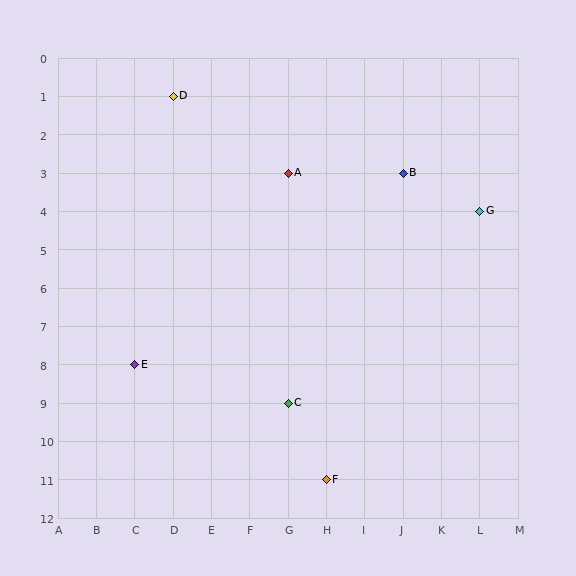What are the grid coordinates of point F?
Point F is at grid coordinates (H, 11).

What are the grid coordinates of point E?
Point E is at grid coordinates (C, 8).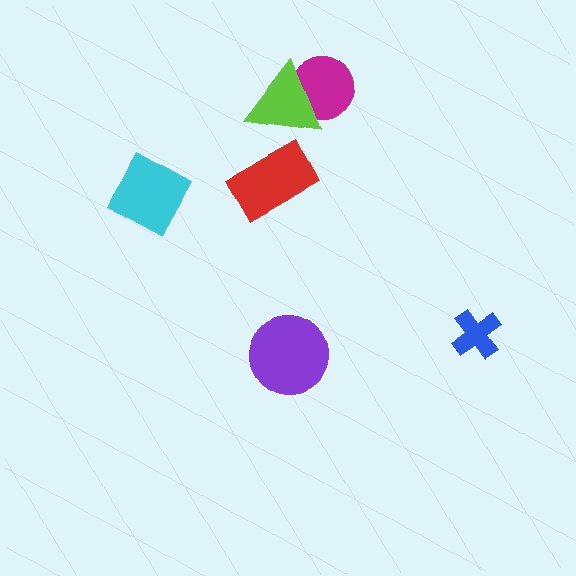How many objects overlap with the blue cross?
0 objects overlap with the blue cross.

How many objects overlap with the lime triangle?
1 object overlaps with the lime triangle.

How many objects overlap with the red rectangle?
0 objects overlap with the red rectangle.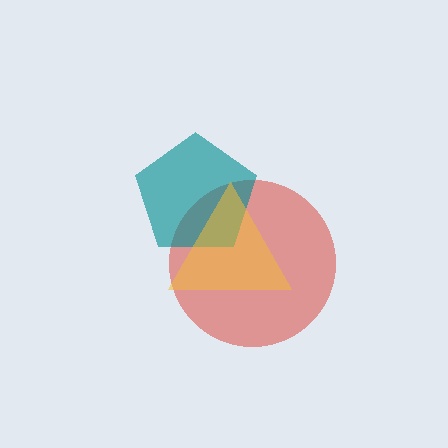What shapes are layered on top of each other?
The layered shapes are: a red circle, a teal pentagon, a yellow triangle.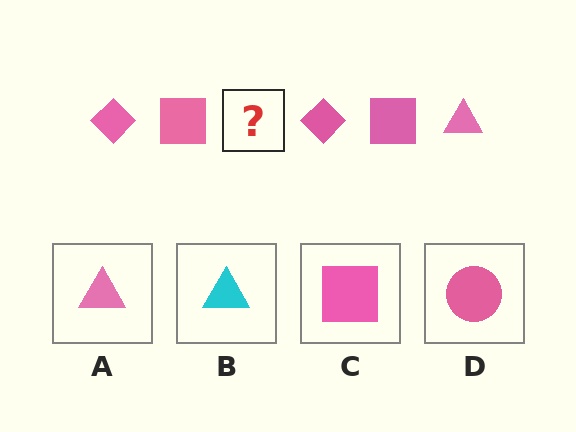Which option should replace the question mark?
Option A.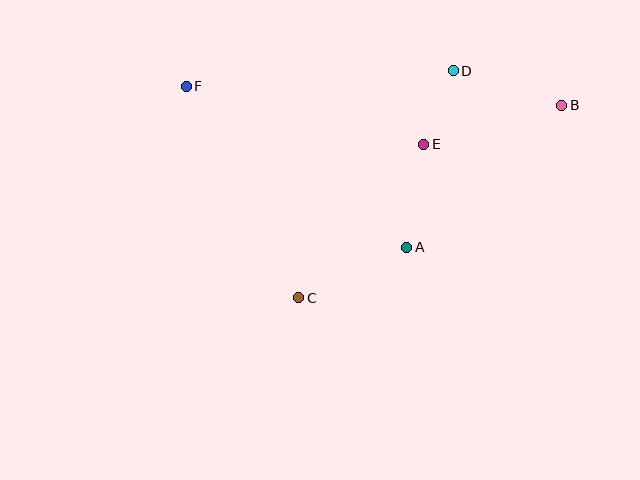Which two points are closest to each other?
Points D and E are closest to each other.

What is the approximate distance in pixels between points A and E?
The distance between A and E is approximately 104 pixels.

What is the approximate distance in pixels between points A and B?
The distance between A and B is approximately 210 pixels.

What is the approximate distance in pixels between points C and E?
The distance between C and E is approximately 198 pixels.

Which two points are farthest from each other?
Points B and F are farthest from each other.